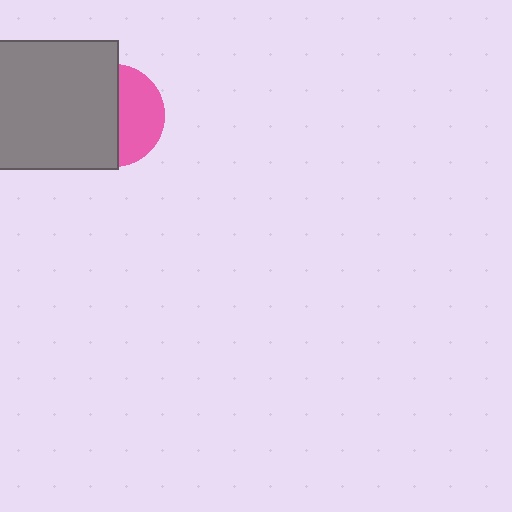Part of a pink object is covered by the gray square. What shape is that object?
It is a circle.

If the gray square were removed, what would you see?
You would see the complete pink circle.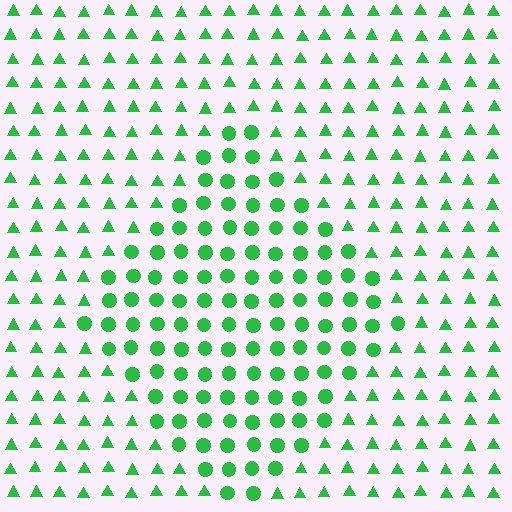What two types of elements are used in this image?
The image uses circles inside the diamond region and triangles outside it.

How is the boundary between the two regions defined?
The boundary is defined by a change in element shape: circles inside vs. triangles outside. All elements share the same color and spacing.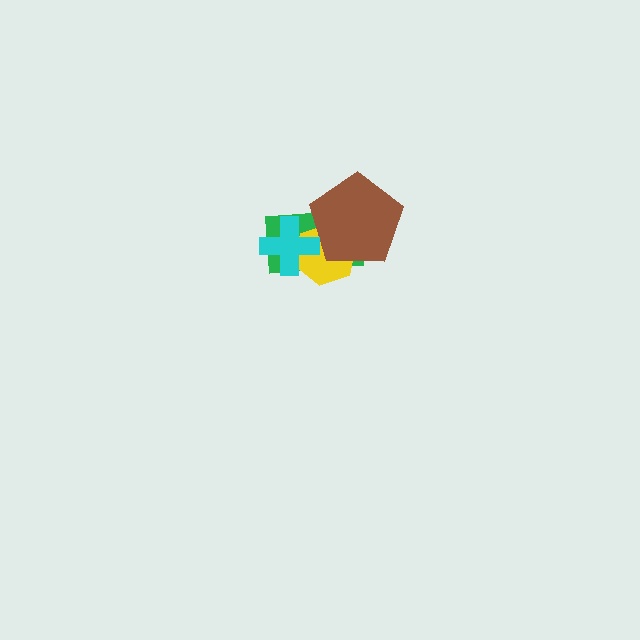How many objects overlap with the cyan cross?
3 objects overlap with the cyan cross.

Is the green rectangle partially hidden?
Yes, it is partially covered by another shape.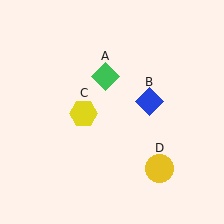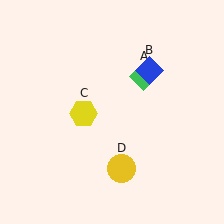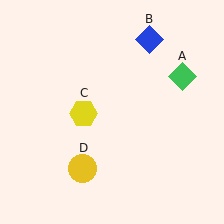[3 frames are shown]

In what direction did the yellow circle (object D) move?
The yellow circle (object D) moved left.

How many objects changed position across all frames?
3 objects changed position: green diamond (object A), blue diamond (object B), yellow circle (object D).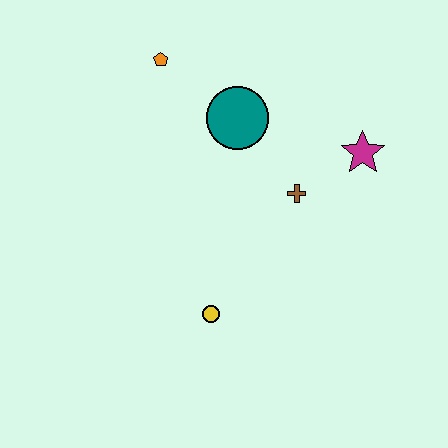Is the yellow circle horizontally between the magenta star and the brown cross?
No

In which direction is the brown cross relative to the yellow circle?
The brown cross is above the yellow circle.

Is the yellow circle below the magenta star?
Yes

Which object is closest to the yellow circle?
The brown cross is closest to the yellow circle.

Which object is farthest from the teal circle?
The yellow circle is farthest from the teal circle.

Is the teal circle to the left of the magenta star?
Yes